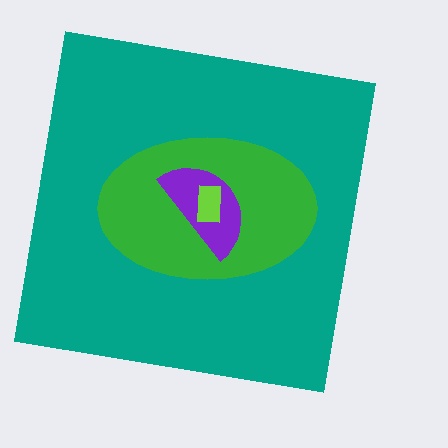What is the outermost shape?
The teal square.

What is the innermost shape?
The lime rectangle.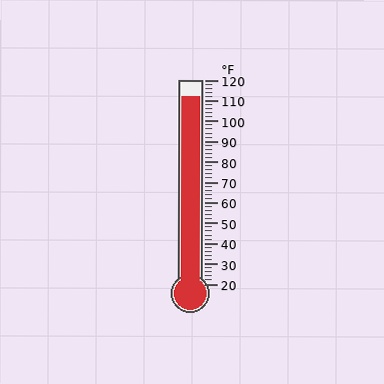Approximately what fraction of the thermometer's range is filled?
The thermometer is filled to approximately 90% of its range.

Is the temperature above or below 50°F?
The temperature is above 50°F.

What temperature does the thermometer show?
The thermometer shows approximately 112°F.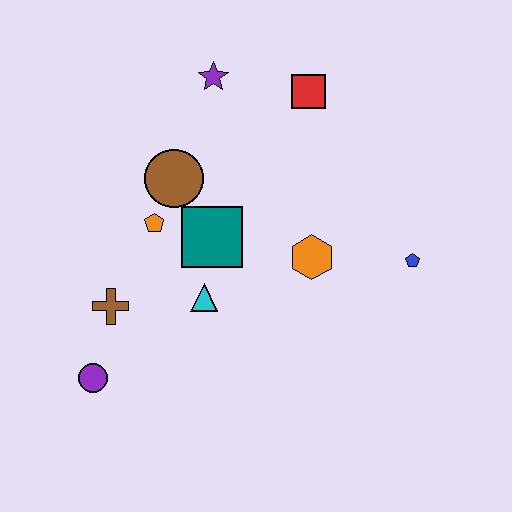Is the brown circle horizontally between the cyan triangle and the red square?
No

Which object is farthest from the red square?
The purple circle is farthest from the red square.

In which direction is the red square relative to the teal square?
The red square is above the teal square.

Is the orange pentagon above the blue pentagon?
Yes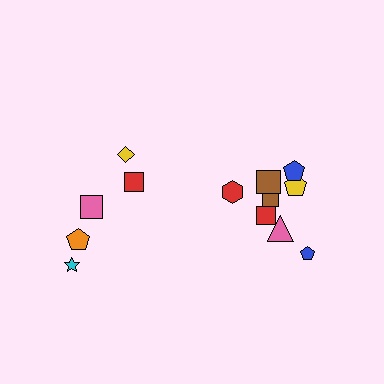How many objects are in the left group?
There are 5 objects.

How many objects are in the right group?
There are 8 objects.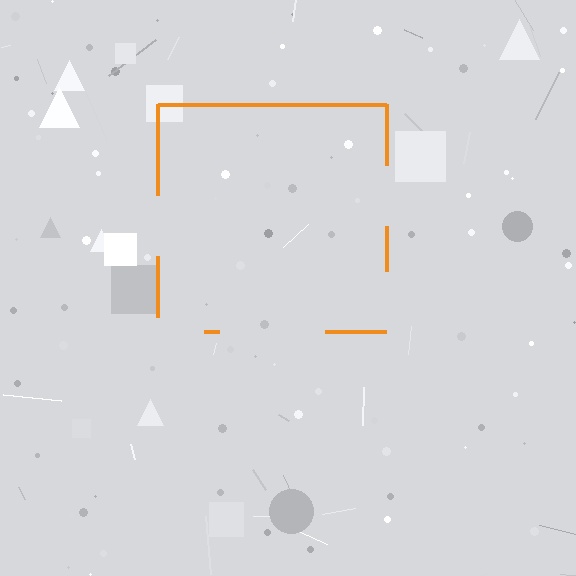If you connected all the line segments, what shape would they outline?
They would outline a square.